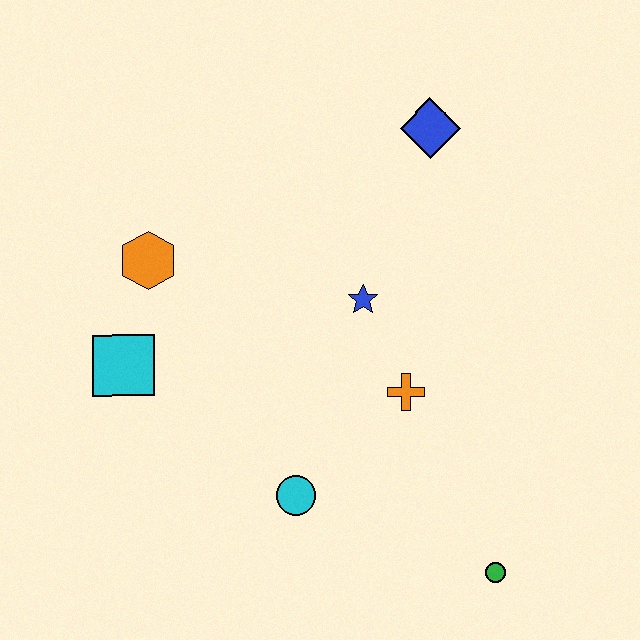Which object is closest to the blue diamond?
The blue star is closest to the blue diamond.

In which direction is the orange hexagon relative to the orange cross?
The orange hexagon is to the left of the orange cross.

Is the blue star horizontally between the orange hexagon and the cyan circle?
No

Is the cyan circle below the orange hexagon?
Yes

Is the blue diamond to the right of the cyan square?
Yes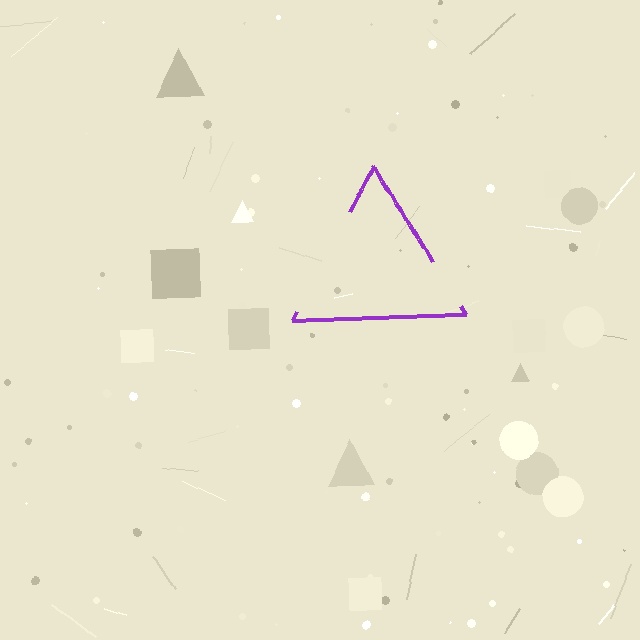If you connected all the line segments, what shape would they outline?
They would outline a triangle.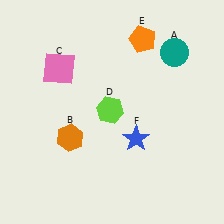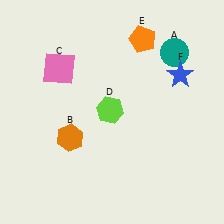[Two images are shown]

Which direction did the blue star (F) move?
The blue star (F) moved up.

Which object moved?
The blue star (F) moved up.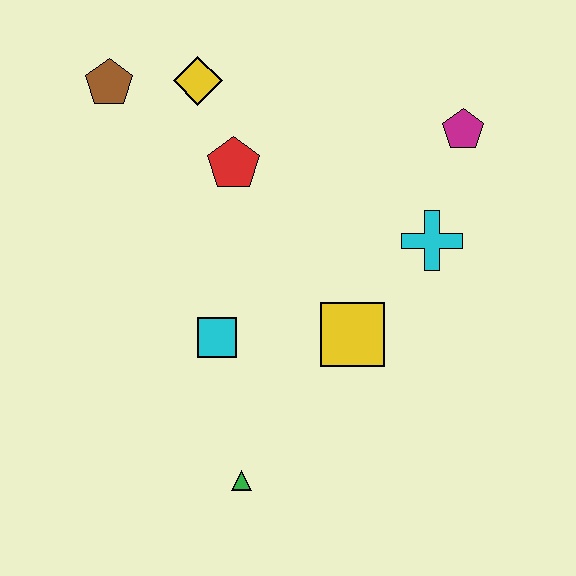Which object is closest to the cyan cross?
The magenta pentagon is closest to the cyan cross.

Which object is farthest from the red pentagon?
The green triangle is farthest from the red pentagon.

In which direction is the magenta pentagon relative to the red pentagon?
The magenta pentagon is to the right of the red pentagon.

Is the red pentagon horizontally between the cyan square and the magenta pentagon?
Yes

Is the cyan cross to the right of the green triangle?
Yes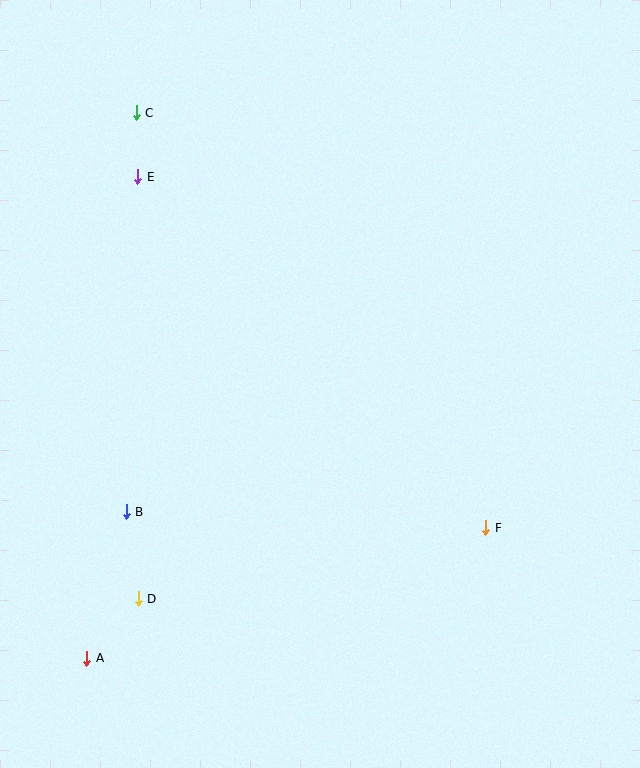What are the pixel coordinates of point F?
Point F is at (486, 528).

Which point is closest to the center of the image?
Point F at (486, 528) is closest to the center.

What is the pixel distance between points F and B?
The distance between F and B is 360 pixels.